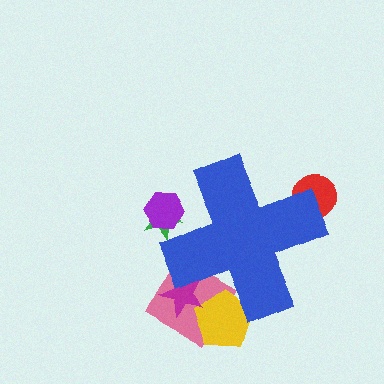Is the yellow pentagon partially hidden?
Yes, the yellow pentagon is partially hidden behind the blue cross.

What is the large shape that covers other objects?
A blue cross.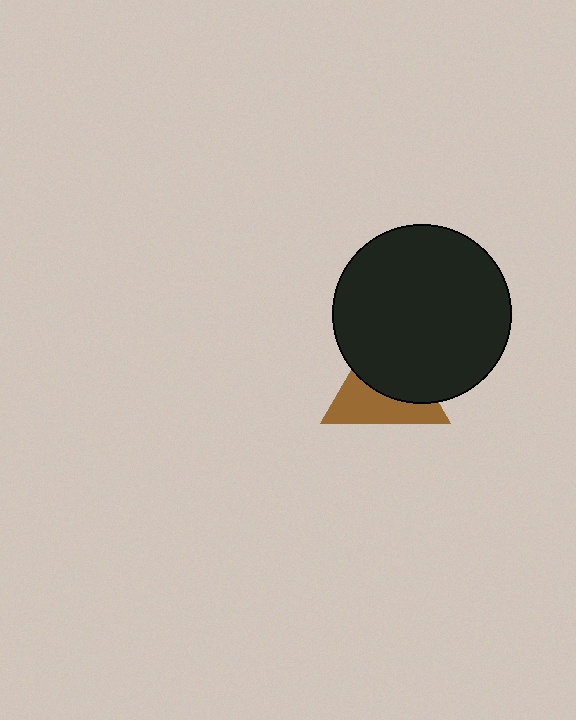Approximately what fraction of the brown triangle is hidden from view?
Roughly 54% of the brown triangle is hidden behind the black circle.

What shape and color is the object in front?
The object in front is a black circle.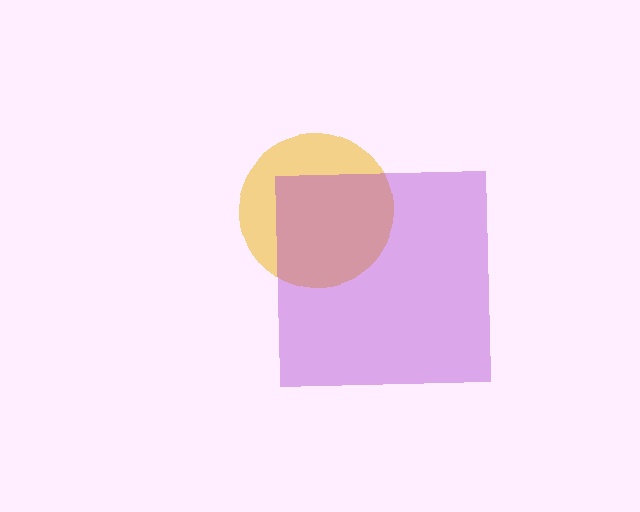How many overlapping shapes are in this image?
There are 2 overlapping shapes in the image.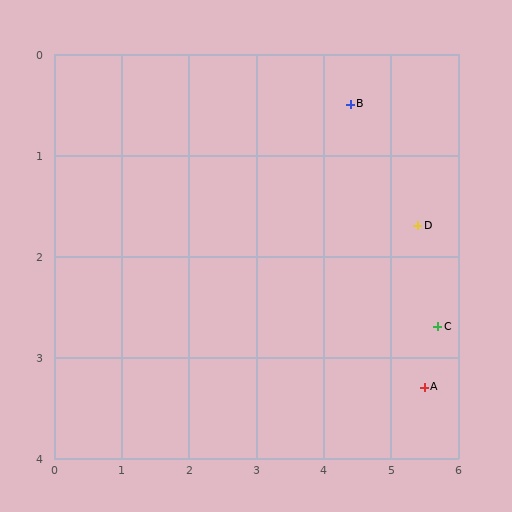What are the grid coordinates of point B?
Point B is at approximately (4.4, 0.5).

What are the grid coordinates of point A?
Point A is at approximately (5.5, 3.3).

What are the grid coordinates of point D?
Point D is at approximately (5.4, 1.7).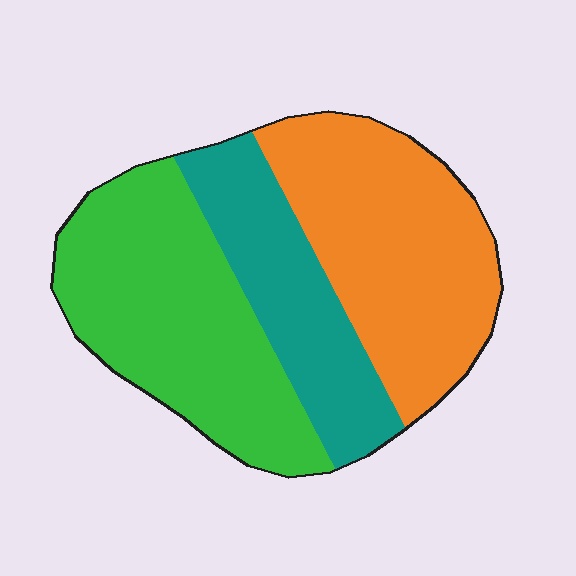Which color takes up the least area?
Teal, at roughly 25%.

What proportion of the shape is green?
Green covers around 40% of the shape.